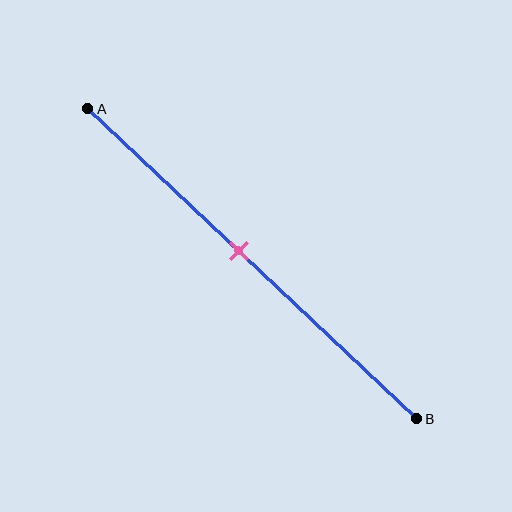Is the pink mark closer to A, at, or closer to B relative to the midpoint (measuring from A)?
The pink mark is closer to point A than the midpoint of segment AB.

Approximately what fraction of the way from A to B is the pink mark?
The pink mark is approximately 45% of the way from A to B.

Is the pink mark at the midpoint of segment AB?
No, the mark is at about 45% from A, not at the 50% midpoint.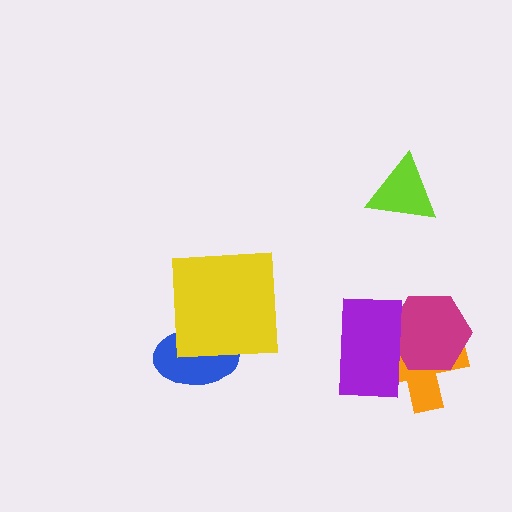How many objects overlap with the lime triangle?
0 objects overlap with the lime triangle.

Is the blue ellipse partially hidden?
Yes, it is partially covered by another shape.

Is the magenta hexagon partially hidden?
Yes, it is partially covered by another shape.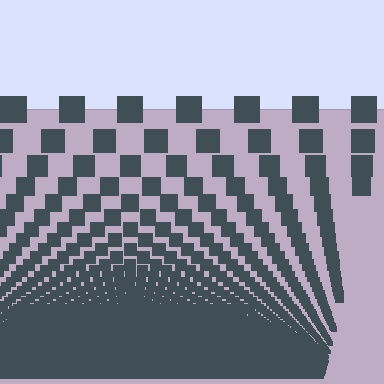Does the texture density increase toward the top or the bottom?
Density increases toward the bottom.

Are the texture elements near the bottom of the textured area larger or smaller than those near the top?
Smaller. The gradient is inverted — elements near the bottom are smaller and denser.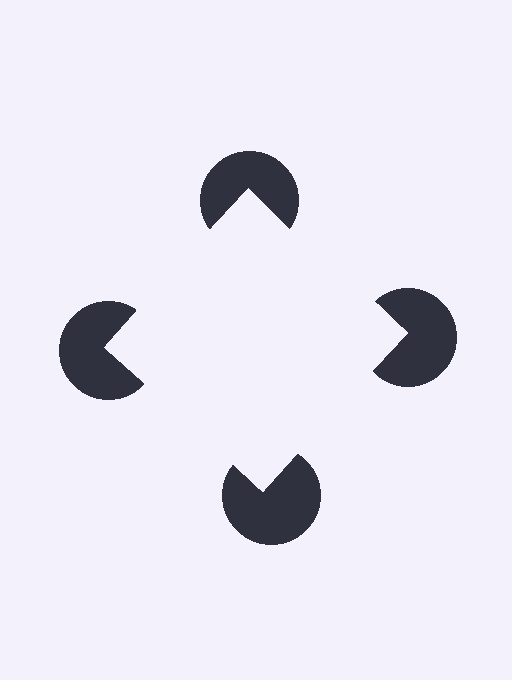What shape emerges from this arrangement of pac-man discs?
An illusory square — its edges are inferred from the aligned wedge cuts in the pac-man discs, not physically drawn.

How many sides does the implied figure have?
4 sides.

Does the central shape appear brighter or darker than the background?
It typically appears slightly brighter than the background, even though no actual brightness change is drawn.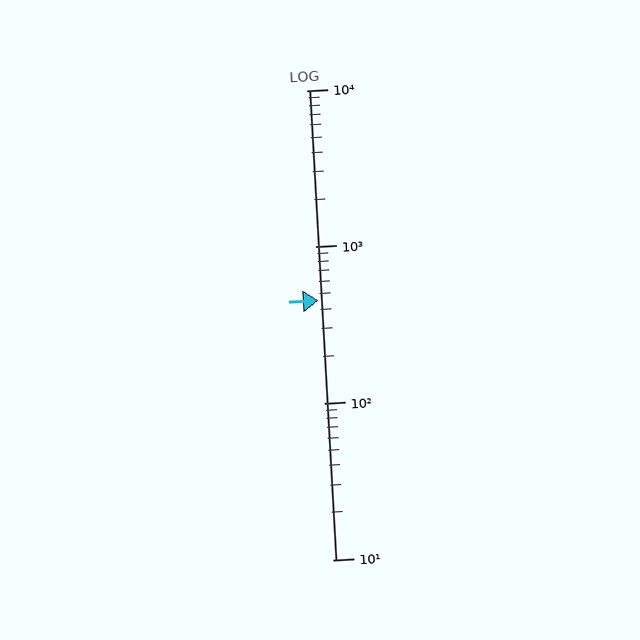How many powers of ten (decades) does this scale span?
The scale spans 3 decades, from 10 to 10000.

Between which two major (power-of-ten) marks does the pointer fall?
The pointer is between 100 and 1000.